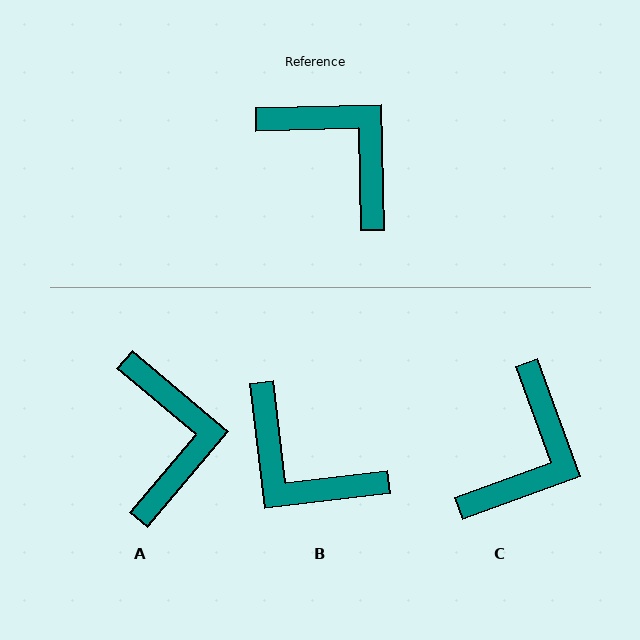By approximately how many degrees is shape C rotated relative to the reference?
Approximately 72 degrees clockwise.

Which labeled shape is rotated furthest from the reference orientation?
B, about 175 degrees away.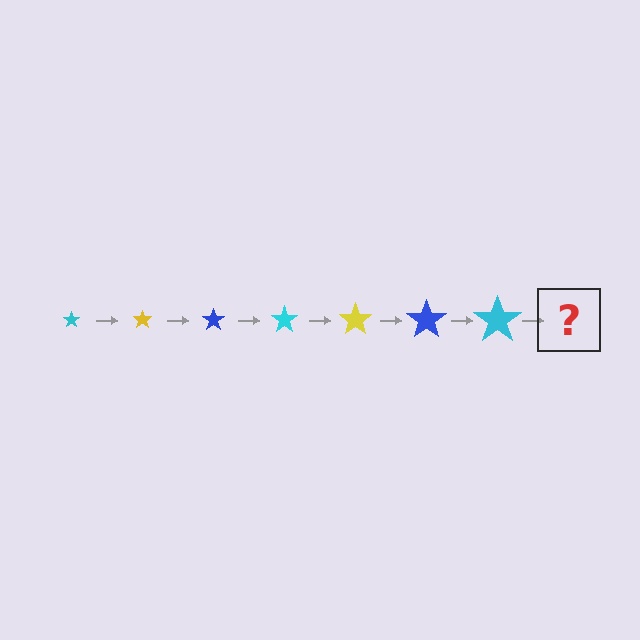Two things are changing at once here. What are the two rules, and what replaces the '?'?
The two rules are that the star grows larger each step and the color cycles through cyan, yellow, and blue. The '?' should be a yellow star, larger than the previous one.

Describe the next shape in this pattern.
It should be a yellow star, larger than the previous one.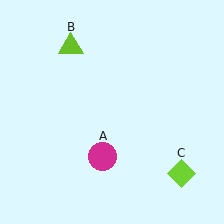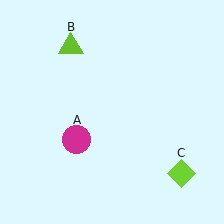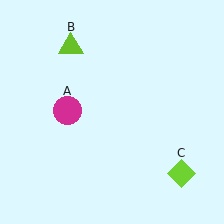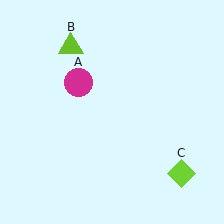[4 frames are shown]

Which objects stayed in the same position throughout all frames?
Lime triangle (object B) and lime diamond (object C) remained stationary.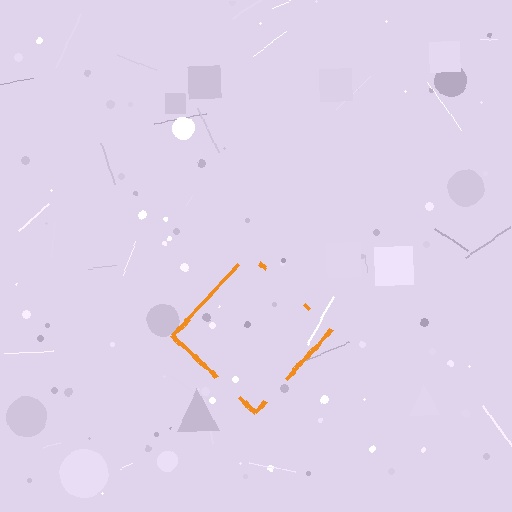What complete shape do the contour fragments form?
The contour fragments form a diamond.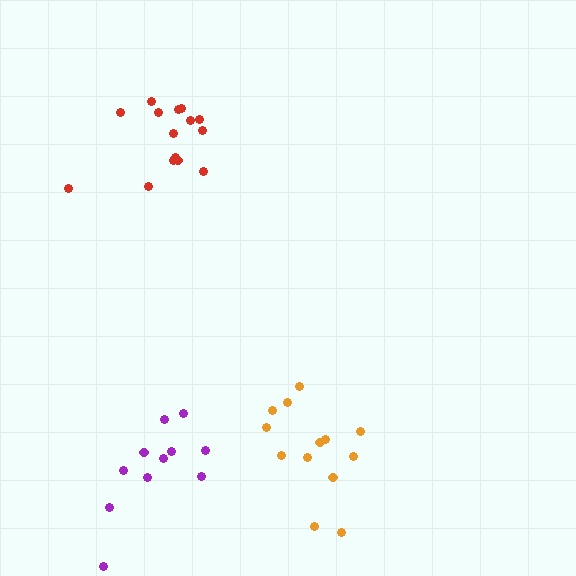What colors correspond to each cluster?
The clusters are colored: orange, purple, red.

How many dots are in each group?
Group 1: 13 dots, Group 2: 11 dots, Group 3: 15 dots (39 total).